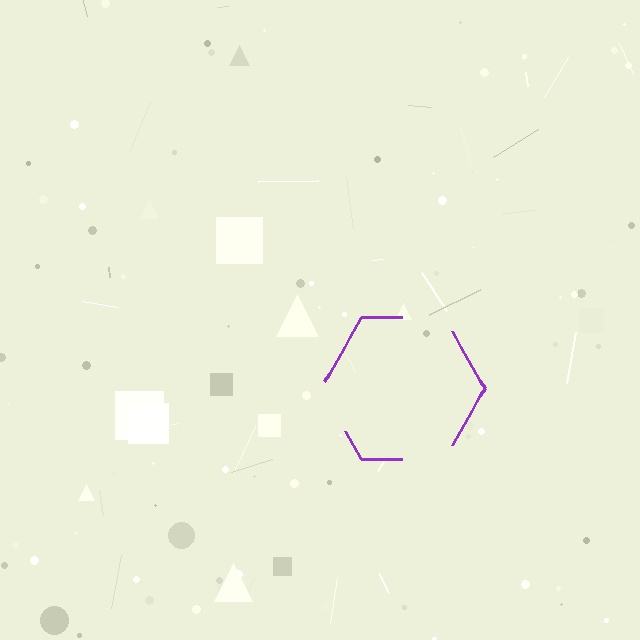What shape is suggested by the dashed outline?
The dashed outline suggests a hexagon.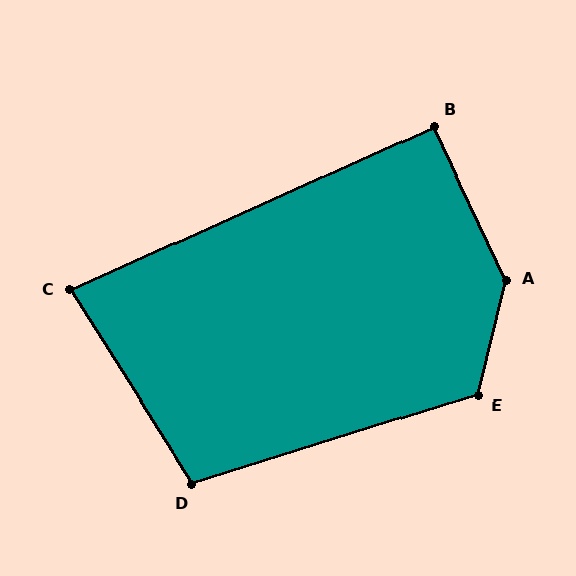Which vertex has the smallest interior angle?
C, at approximately 82 degrees.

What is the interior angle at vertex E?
Approximately 121 degrees (obtuse).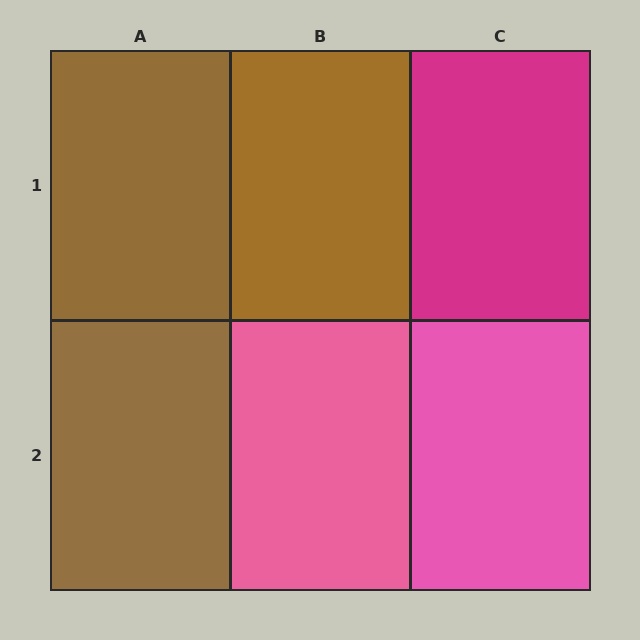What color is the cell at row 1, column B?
Brown.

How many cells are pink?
2 cells are pink.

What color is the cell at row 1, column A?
Brown.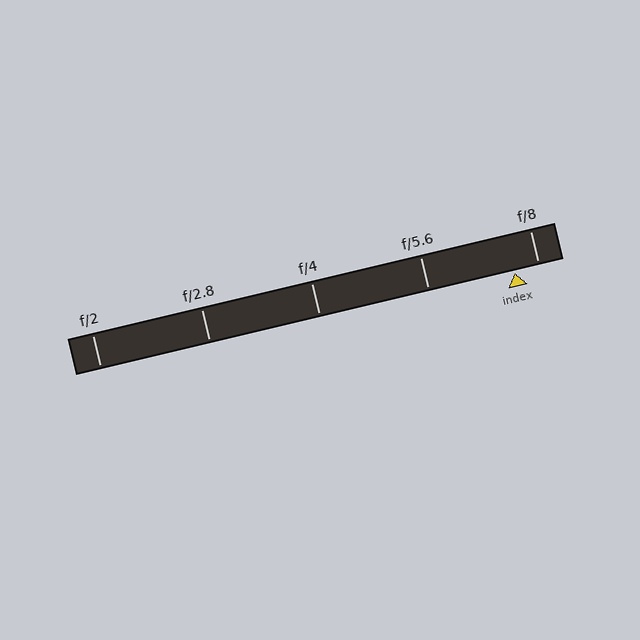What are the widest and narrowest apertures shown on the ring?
The widest aperture shown is f/2 and the narrowest is f/8.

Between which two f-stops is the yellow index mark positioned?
The index mark is between f/5.6 and f/8.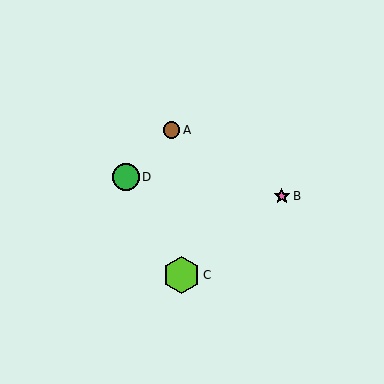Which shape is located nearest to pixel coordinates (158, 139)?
The brown circle (labeled A) at (171, 130) is nearest to that location.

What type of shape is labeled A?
Shape A is a brown circle.